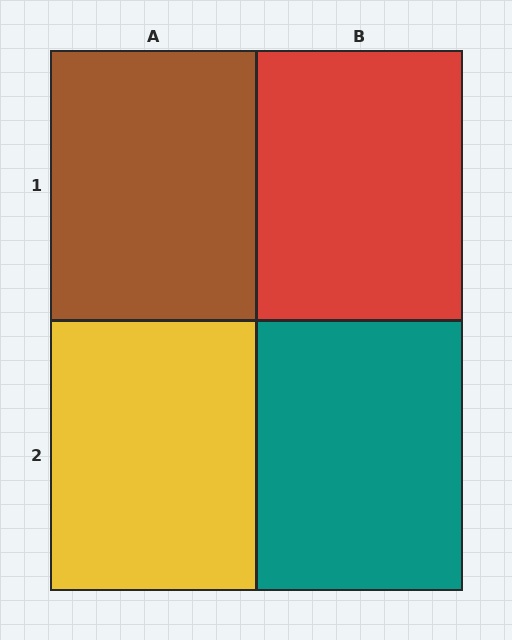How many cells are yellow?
1 cell is yellow.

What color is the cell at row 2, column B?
Teal.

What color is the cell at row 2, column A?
Yellow.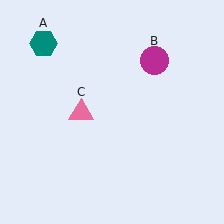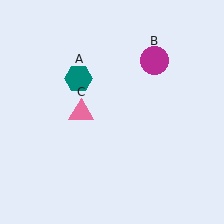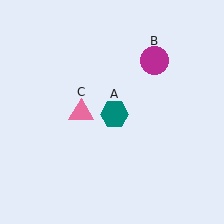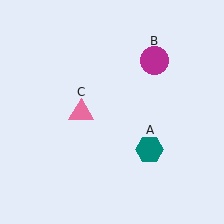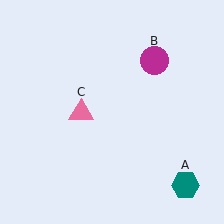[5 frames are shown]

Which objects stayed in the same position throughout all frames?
Magenta circle (object B) and pink triangle (object C) remained stationary.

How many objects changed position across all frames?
1 object changed position: teal hexagon (object A).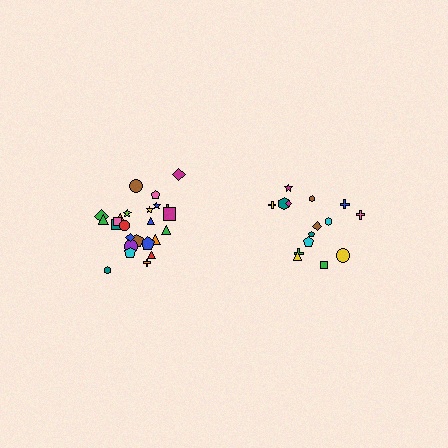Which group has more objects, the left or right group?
The left group.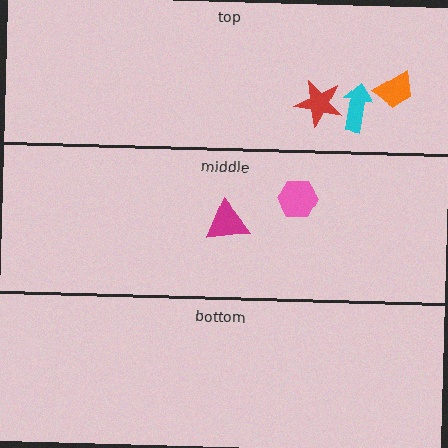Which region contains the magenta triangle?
The middle region.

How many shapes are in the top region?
3.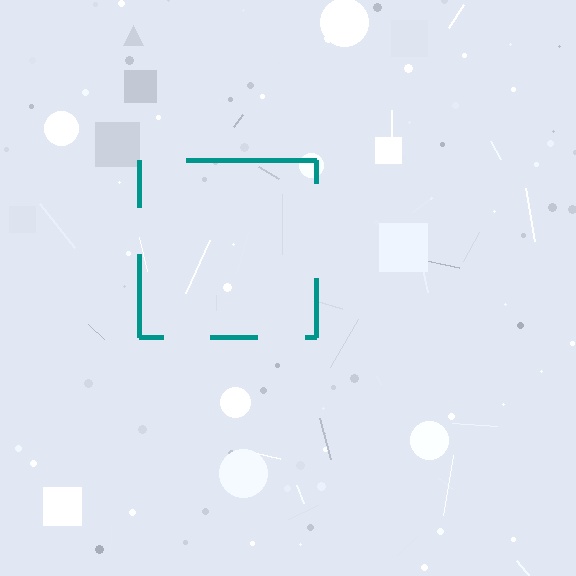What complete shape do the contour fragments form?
The contour fragments form a square.